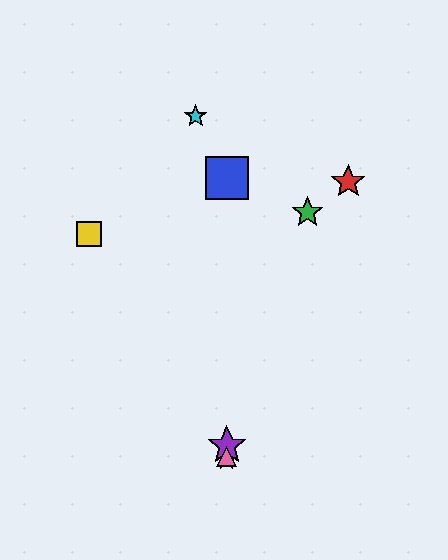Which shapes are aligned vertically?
The blue square, the purple star, the orange star, the pink triangle are aligned vertically.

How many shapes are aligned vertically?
4 shapes (the blue square, the purple star, the orange star, the pink triangle) are aligned vertically.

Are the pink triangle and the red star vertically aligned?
No, the pink triangle is at x≈227 and the red star is at x≈348.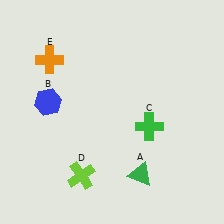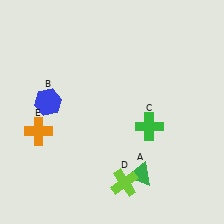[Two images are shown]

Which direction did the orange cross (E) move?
The orange cross (E) moved down.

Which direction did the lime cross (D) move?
The lime cross (D) moved right.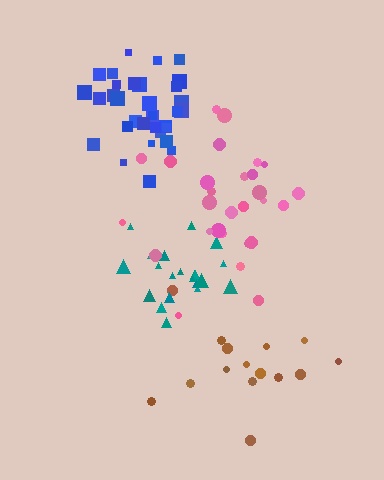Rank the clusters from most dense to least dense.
blue, teal, pink, brown.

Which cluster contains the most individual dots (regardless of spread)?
Blue (33).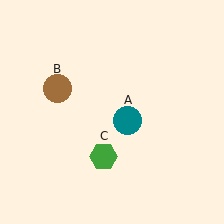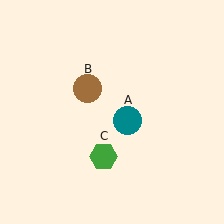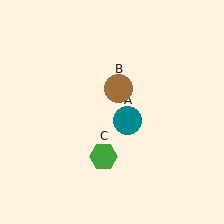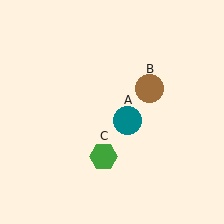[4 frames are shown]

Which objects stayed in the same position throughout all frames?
Teal circle (object A) and green hexagon (object C) remained stationary.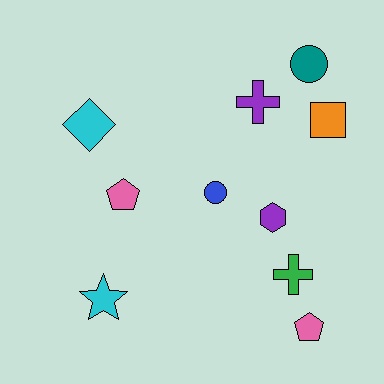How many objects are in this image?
There are 10 objects.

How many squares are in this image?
There is 1 square.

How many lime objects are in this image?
There are no lime objects.